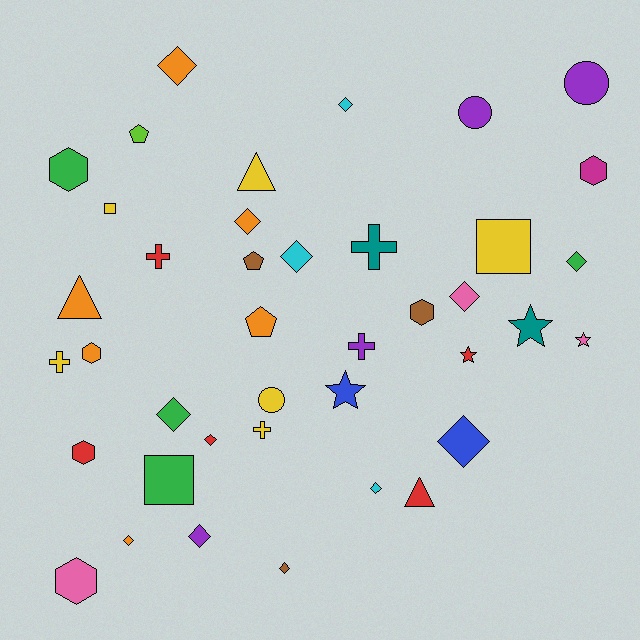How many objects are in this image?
There are 40 objects.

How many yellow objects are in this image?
There are 6 yellow objects.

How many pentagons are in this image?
There are 3 pentagons.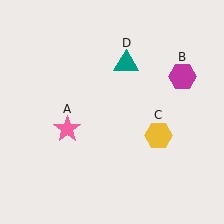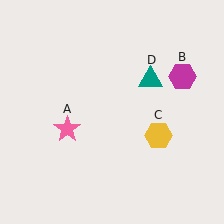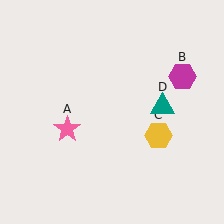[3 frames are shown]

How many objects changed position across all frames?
1 object changed position: teal triangle (object D).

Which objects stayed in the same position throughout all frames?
Pink star (object A) and magenta hexagon (object B) and yellow hexagon (object C) remained stationary.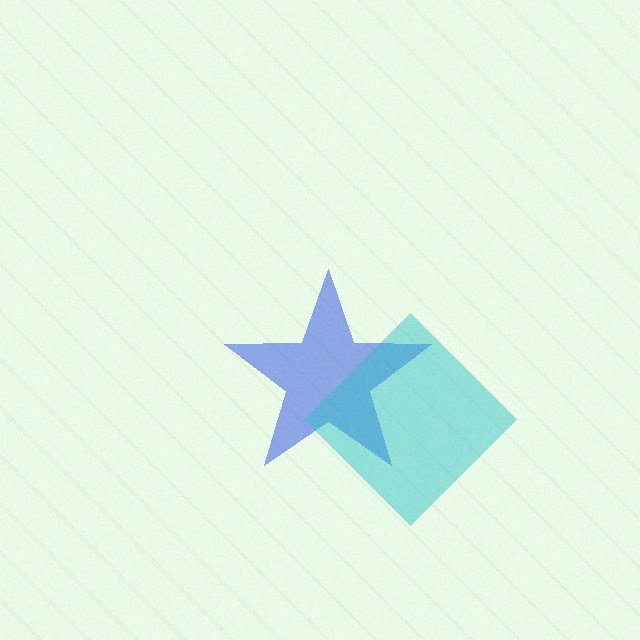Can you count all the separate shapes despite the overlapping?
Yes, there are 2 separate shapes.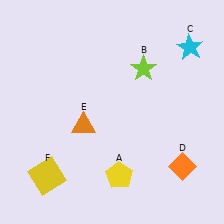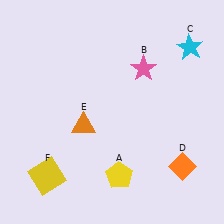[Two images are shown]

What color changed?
The star (B) changed from lime in Image 1 to pink in Image 2.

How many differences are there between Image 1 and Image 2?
There is 1 difference between the two images.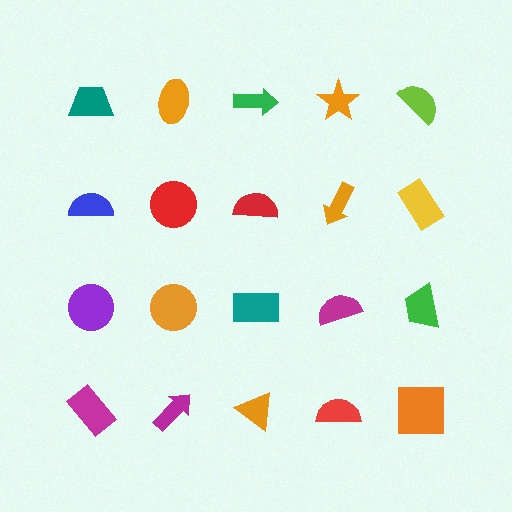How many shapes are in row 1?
5 shapes.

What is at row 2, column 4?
An orange arrow.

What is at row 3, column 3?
A teal rectangle.